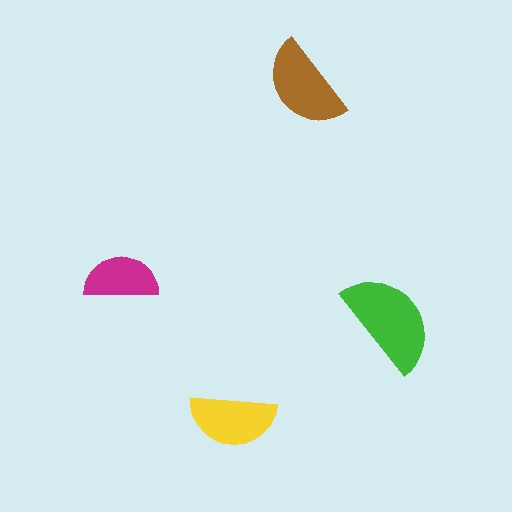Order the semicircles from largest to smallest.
the green one, the brown one, the yellow one, the magenta one.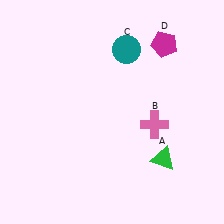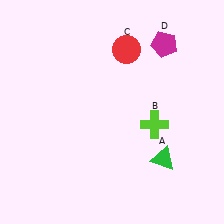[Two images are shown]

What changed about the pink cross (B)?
In Image 1, B is pink. In Image 2, it changed to lime.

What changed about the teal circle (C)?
In Image 1, C is teal. In Image 2, it changed to red.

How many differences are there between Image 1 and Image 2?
There are 2 differences between the two images.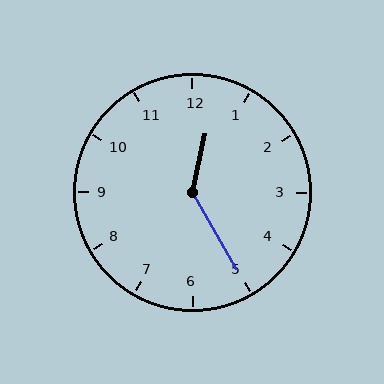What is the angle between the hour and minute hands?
Approximately 138 degrees.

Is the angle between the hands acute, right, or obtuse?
It is obtuse.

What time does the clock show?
12:25.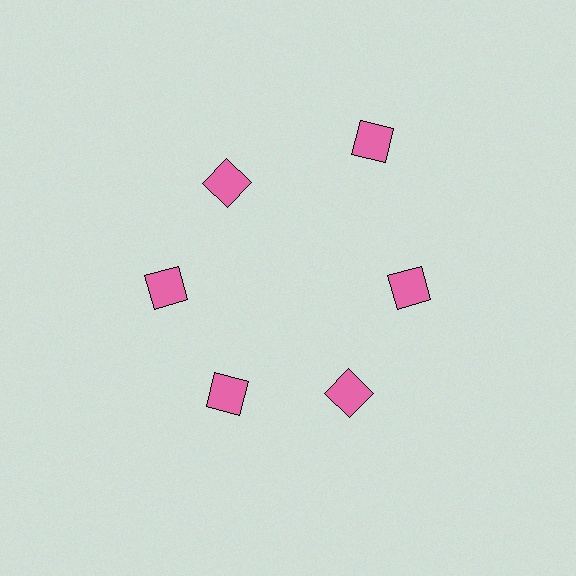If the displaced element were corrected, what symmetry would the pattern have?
It would have 6-fold rotational symmetry — the pattern would map onto itself every 60 degrees.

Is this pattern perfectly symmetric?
No. The 6 pink diamonds are arranged in a ring, but one element near the 1 o'clock position is pushed outward from the center, breaking the 6-fold rotational symmetry.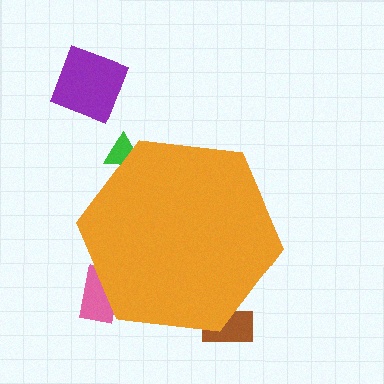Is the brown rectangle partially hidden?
Yes, the brown rectangle is partially hidden behind the orange hexagon.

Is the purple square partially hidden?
No, the purple square is fully visible.